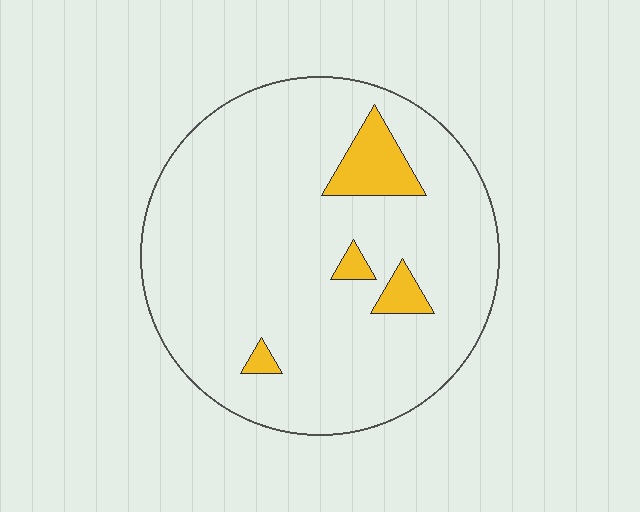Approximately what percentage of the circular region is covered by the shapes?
Approximately 10%.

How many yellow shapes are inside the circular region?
4.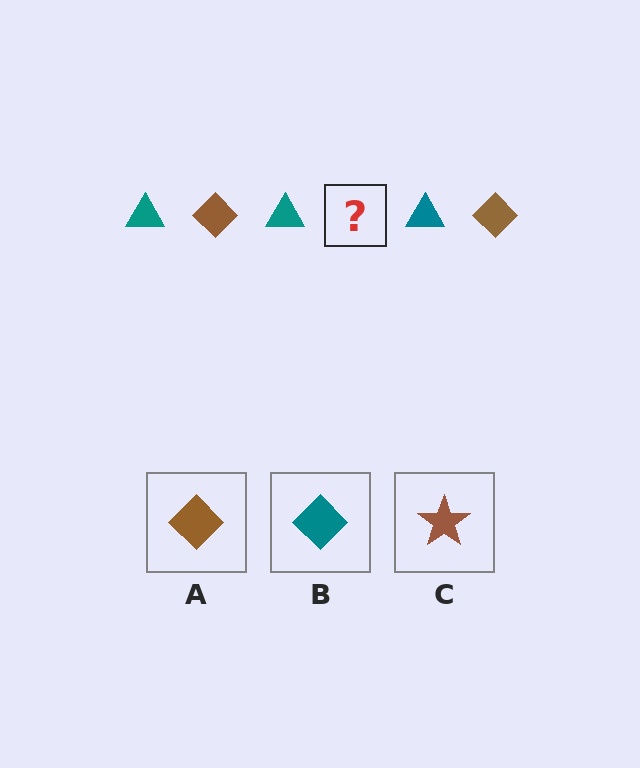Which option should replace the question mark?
Option A.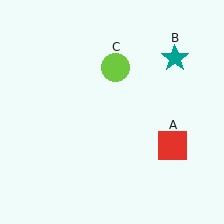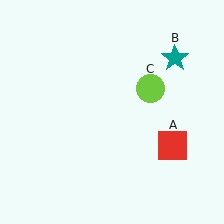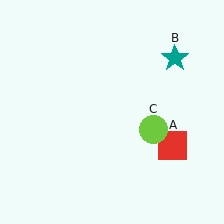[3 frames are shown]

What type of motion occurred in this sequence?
The lime circle (object C) rotated clockwise around the center of the scene.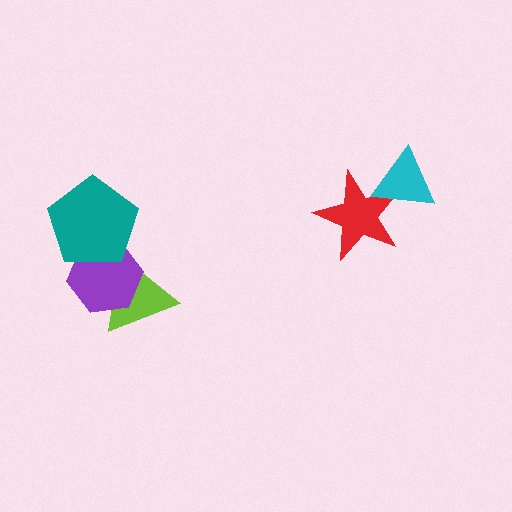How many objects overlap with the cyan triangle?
1 object overlaps with the cyan triangle.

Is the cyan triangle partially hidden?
No, no other shape covers it.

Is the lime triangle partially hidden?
Yes, it is partially covered by another shape.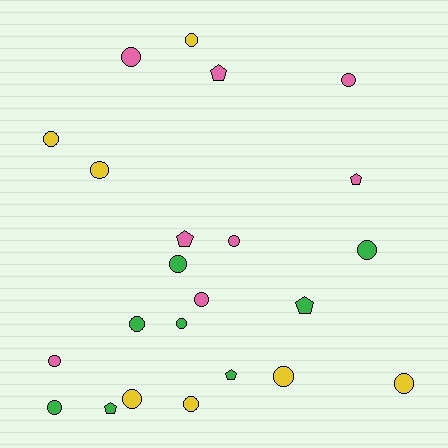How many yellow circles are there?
There are 7 yellow circles.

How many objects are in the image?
There are 23 objects.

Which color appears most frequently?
Pink, with 8 objects.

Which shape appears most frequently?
Circle, with 17 objects.